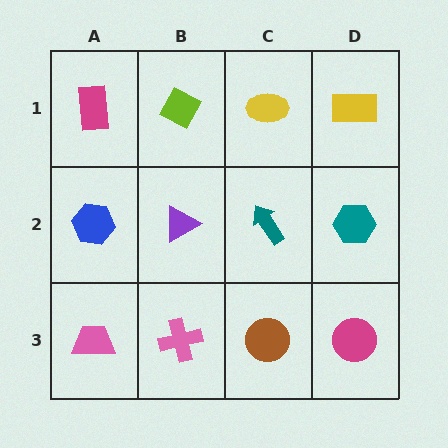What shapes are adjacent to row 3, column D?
A teal hexagon (row 2, column D), a brown circle (row 3, column C).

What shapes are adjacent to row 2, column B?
A lime diamond (row 1, column B), a pink cross (row 3, column B), a blue hexagon (row 2, column A), a teal arrow (row 2, column C).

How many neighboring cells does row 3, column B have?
3.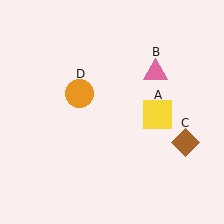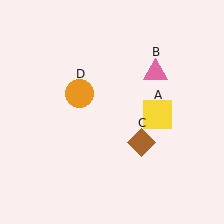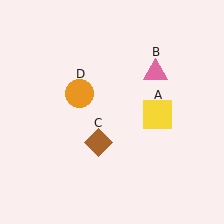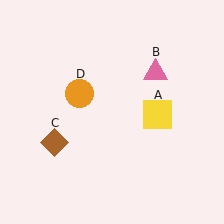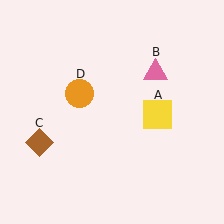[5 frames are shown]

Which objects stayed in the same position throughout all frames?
Yellow square (object A) and pink triangle (object B) and orange circle (object D) remained stationary.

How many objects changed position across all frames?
1 object changed position: brown diamond (object C).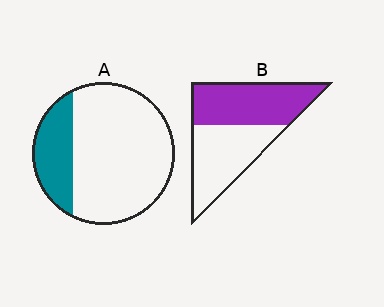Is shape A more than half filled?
No.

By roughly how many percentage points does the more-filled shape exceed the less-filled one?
By roughly 25 percentage points (B over A).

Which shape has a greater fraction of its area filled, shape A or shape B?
Shape B.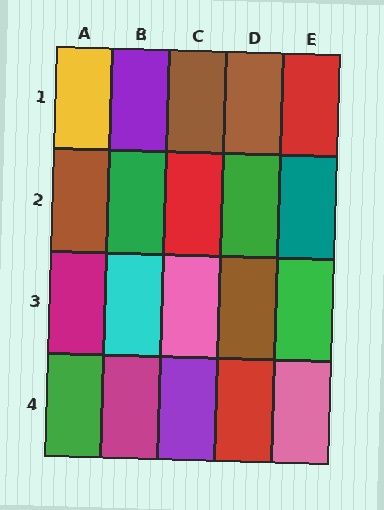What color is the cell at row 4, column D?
Red.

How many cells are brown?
4 cells are brown.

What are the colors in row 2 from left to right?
Brown, green, red, green, teal.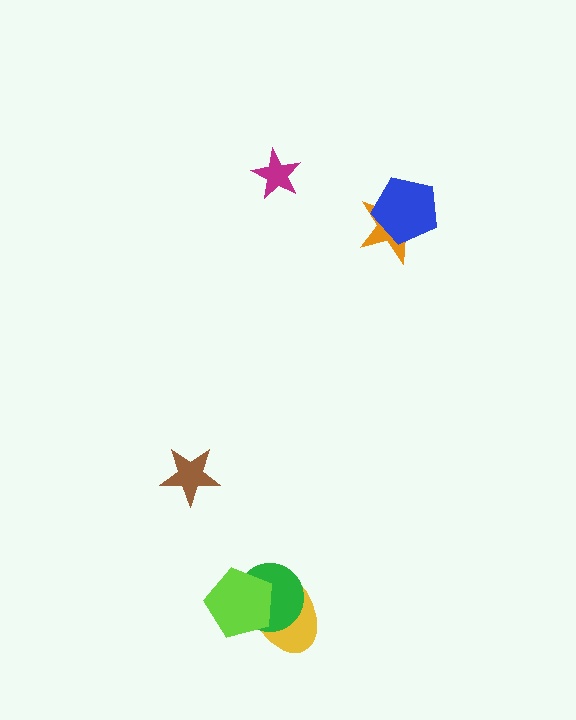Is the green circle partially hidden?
Yes, it is partially covered by another shape.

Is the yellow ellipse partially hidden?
Yes, it is partially covered by another shape.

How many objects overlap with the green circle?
2 objects overlap with the green circle.